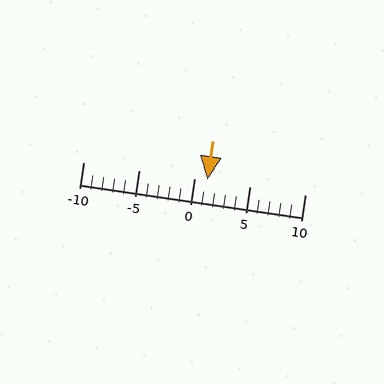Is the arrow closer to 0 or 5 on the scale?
The arrow is closer to 0.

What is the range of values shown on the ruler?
The ruler shows values from -10 to 10.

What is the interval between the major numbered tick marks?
The major tick marks are spaced 5 units apart.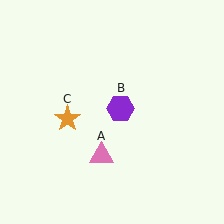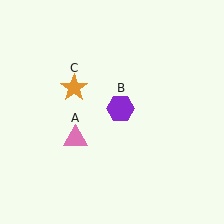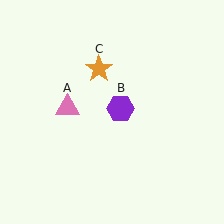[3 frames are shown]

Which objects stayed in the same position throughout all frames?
Purple hexagon (object B) remained stationary.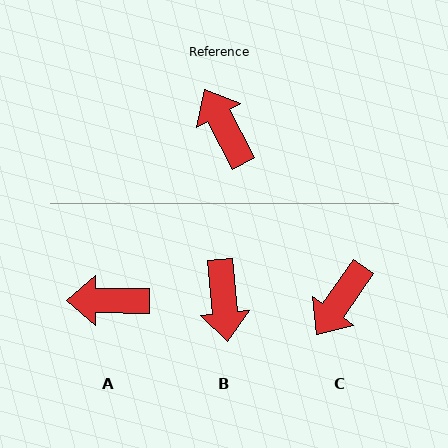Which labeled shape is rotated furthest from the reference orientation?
B, about 158 degrees away.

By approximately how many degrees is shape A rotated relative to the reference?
Approximately 62 degrees counter-clockwise.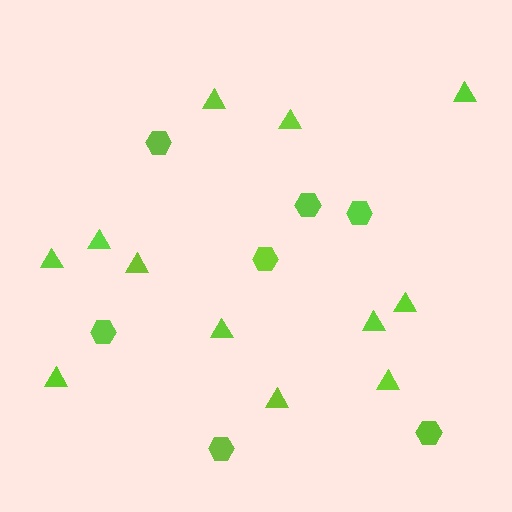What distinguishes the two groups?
There are 2 groups: one group of triangles (12) and one group of hexagons (7).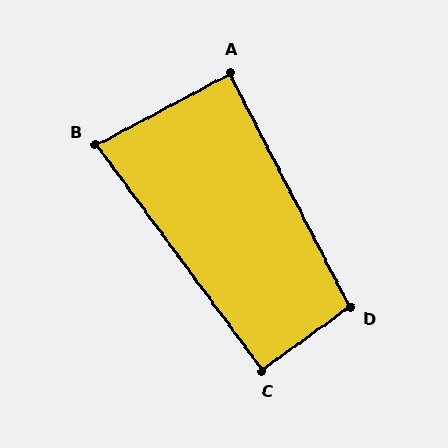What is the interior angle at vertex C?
Approximately 91 degrees (approximately right).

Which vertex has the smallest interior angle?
B, at approximately 81 degrees.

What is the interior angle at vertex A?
Approximately 89 degrees (approximately right).